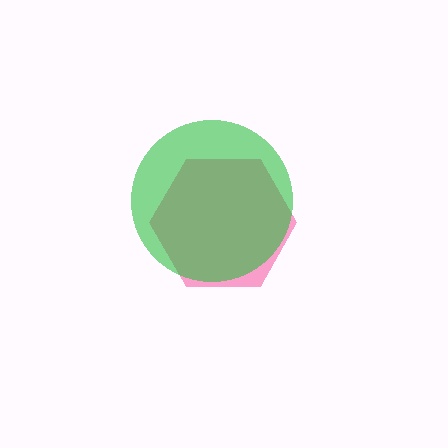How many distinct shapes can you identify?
There are 2 distinct shapes: a pink hexagon, a green circle.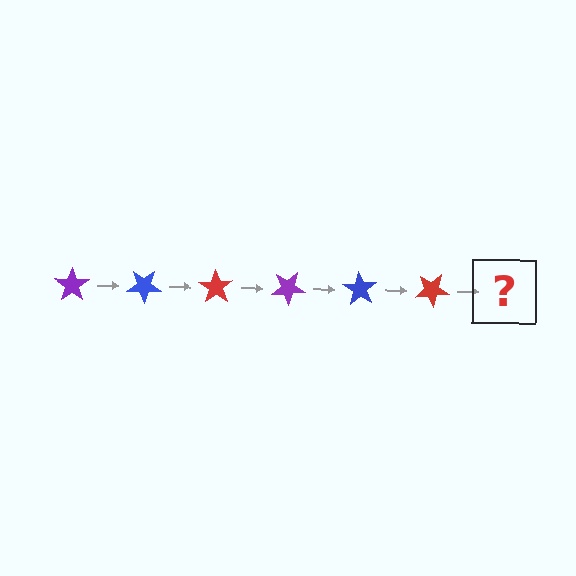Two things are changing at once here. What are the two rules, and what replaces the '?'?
The two rules are that it rotates 35 degrees each step and the color cycles through purple, blue, and red. The '?' should be a purple star, rotated 210 degrees from the start.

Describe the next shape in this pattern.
It should be a purple star, rotated 210 degrees from the start.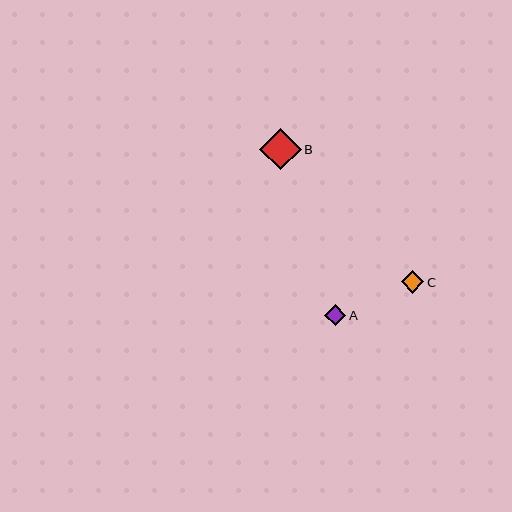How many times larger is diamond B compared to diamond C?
Diamond B is approximately 1.8 times the size of diamond C.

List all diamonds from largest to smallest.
From largest to smallest: B, C, A.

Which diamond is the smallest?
Diamond A is the smallest with a size of approximately 21 pixels.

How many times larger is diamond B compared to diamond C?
Diamond B is approximately 1.8 times the size of diamond C.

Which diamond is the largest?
Diamond B is the largest with a size of approximately 41 pixels.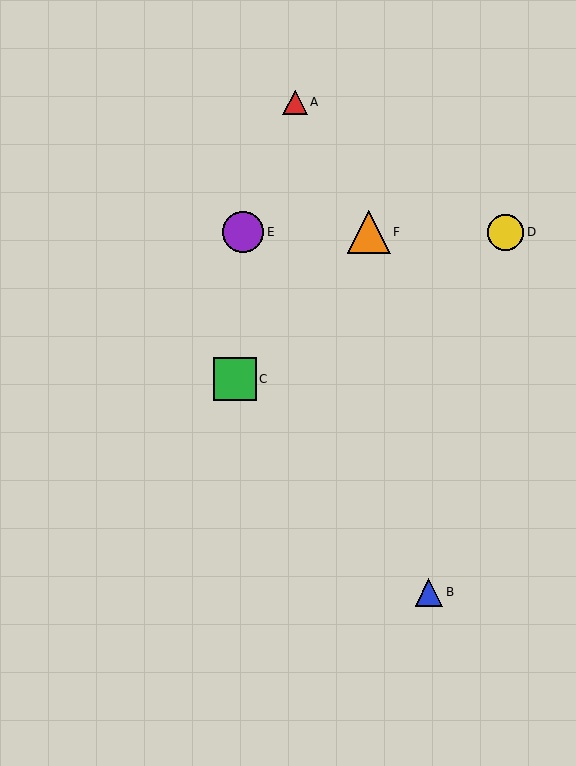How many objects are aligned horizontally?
3 objects (D, E, F) are aligned horizontally.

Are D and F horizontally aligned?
Yes, both are at y≈232.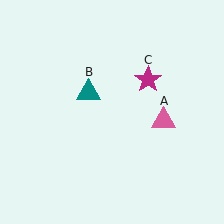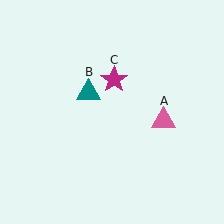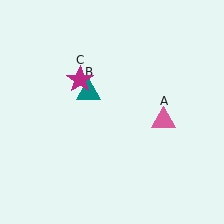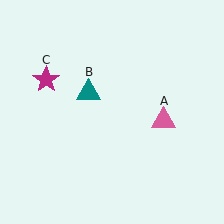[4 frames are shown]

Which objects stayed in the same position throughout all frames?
Pink triangle (object A) and teal triangle (object B) remained stationary.